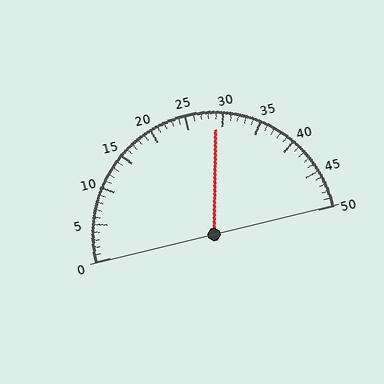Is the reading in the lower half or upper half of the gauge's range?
The reading is in the upper half of the range (0 to 50).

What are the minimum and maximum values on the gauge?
The gauge ranges from 0 to 50.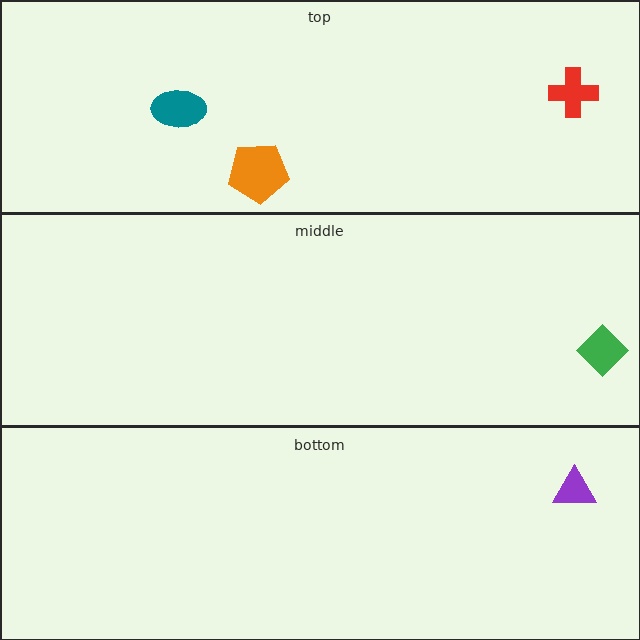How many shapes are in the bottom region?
1.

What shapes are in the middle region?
The green diamond.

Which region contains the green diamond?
The middle region.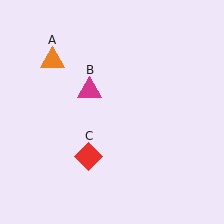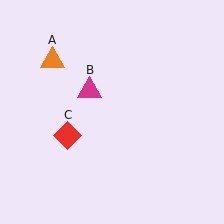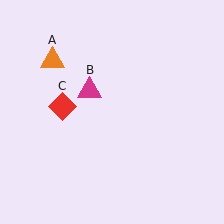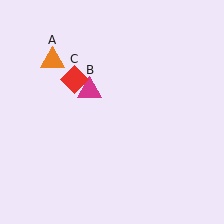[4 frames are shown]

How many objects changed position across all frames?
1 object changed position: red diamond (object C).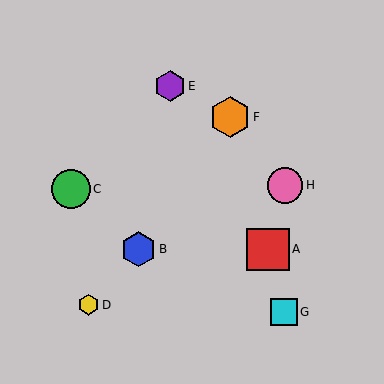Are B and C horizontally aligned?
No, B is at y≈249 and C is at y≈189.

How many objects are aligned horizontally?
2 objects (A, B) are aligned horizontally.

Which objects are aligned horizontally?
Objects A, B are aligned horizontally.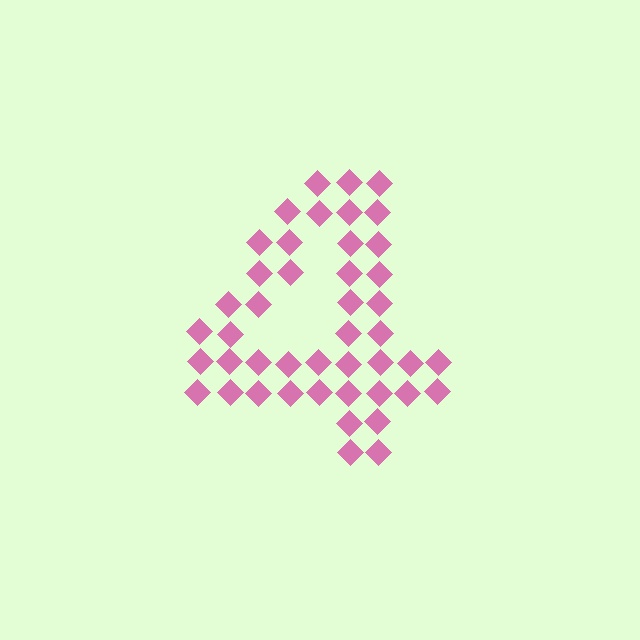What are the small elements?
The small elements are diamonds.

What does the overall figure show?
The overall figure shows the digit 4.